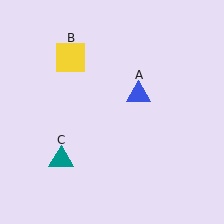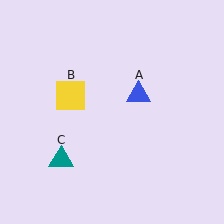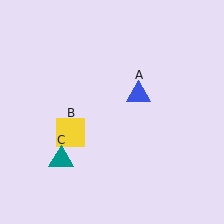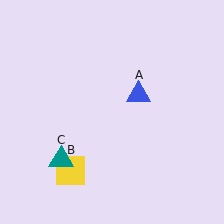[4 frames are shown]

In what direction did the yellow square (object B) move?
The yellow square (object B) moved down.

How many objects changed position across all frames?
1 object changed position: yellow square (object B).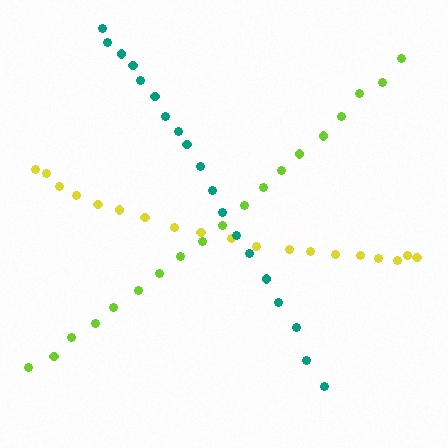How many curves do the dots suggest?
There are 3 distinct paths.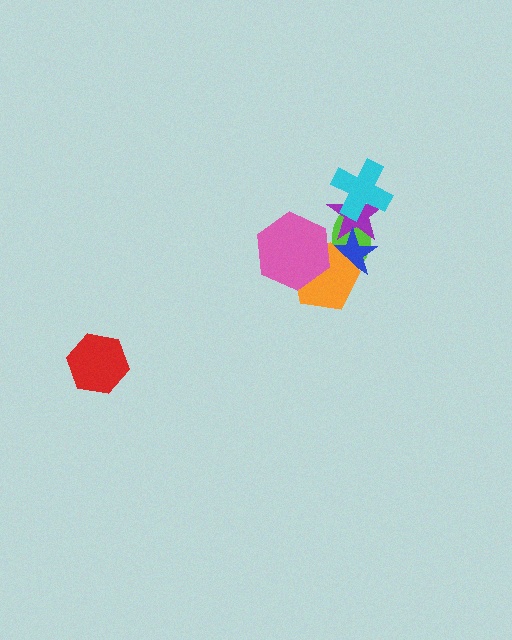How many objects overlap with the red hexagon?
0 objects overlap with the red hexagon.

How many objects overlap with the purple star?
3 objects overlap with the purple star.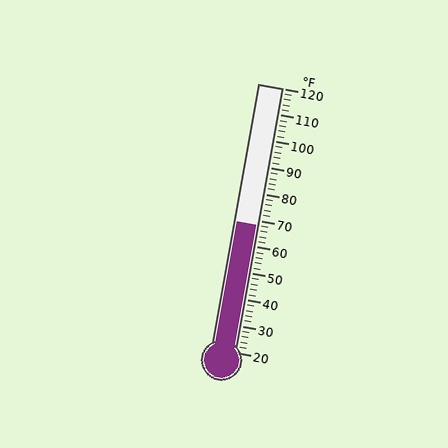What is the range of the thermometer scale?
The thermometer scale ranges from 20°F to 120°F.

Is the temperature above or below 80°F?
The temperature is below 80°F.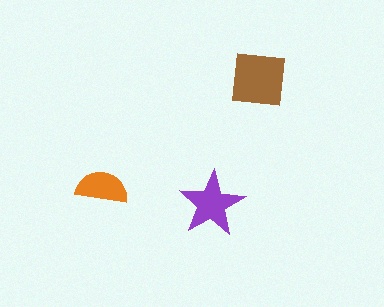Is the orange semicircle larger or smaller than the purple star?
Smaller.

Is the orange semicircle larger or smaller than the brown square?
Smaller.